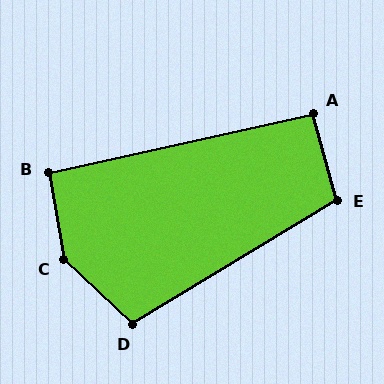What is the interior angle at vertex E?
Approximately 106 degrees (obtuse).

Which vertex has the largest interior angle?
C, at approximately 143 degrees.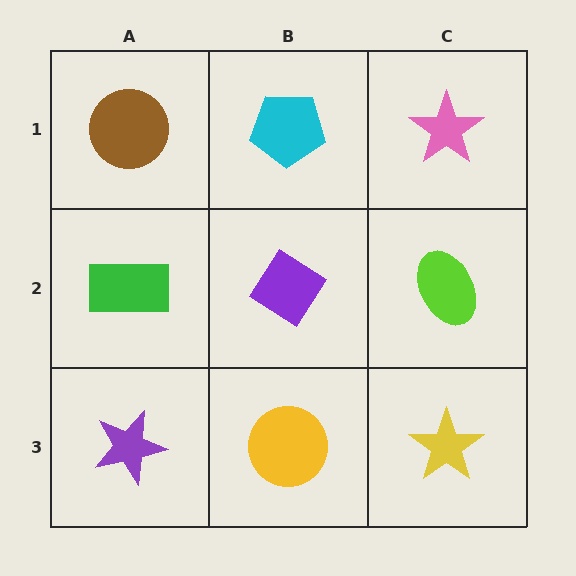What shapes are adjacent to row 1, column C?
A lime ellipse (row 2, column C), a cyan pentagon (row 1, column B).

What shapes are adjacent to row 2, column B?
A cyan pentagon (row 1, column B), a yellow circle (row 3, column B), a green rectangle (row 2, column A), a lime ellipse (row 2, column C).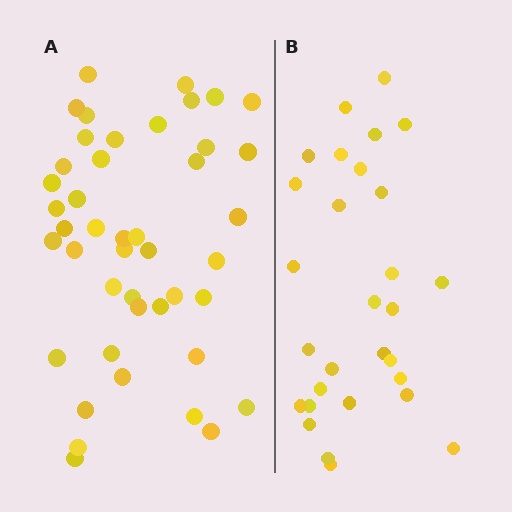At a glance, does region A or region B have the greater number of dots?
Region A (the left region) has more dots.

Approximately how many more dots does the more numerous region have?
Region A has approximately 15 more dots than region B.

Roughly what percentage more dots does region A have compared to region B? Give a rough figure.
About 50% more.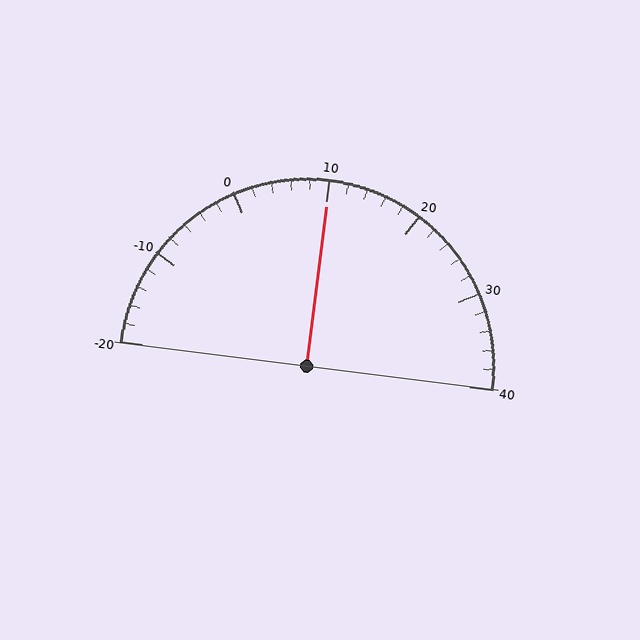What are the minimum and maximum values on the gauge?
The gauge ranges from -20 to 40.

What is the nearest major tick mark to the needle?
The nearest major tick mark is 10.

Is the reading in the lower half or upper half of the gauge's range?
The reading is in the upper half of the range (-20 to 40).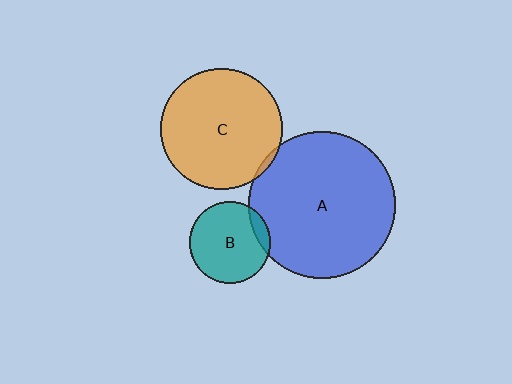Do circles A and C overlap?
Yes.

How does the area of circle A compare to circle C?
Approximately 1.5 times.